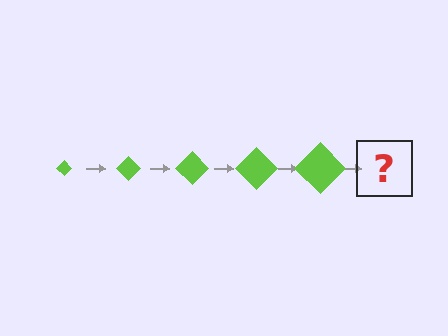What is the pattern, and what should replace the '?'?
The pattern is that the diamond gets progressively larger each step. The '?' should be a lime diamond, larger than the previous one.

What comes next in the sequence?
The next element should be a lime diamond, larger than the previous one.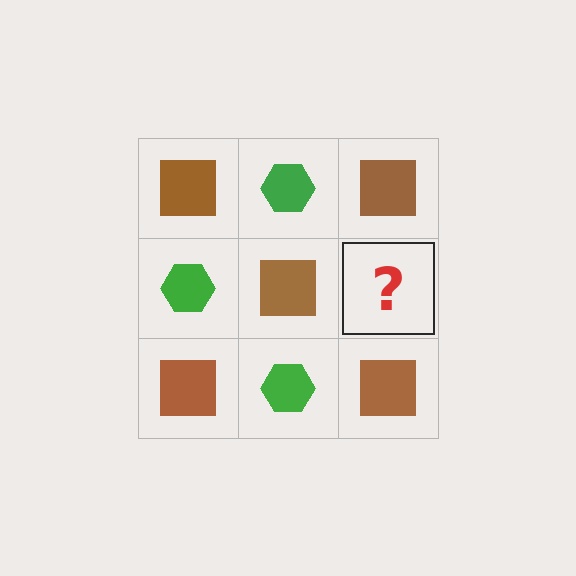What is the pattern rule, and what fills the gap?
The rule is that it alternates brown square and green hexagon in a checkerboard pattern. The gap should be filled with a green hexagon.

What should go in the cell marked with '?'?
The missing cell should contain a green hexagon.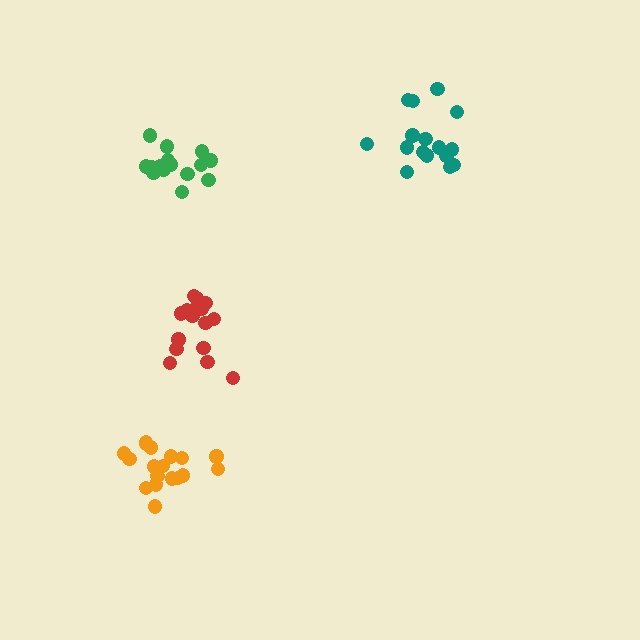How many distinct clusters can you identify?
There are 4 distinct clusters.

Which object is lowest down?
The orange cluster is bottommost.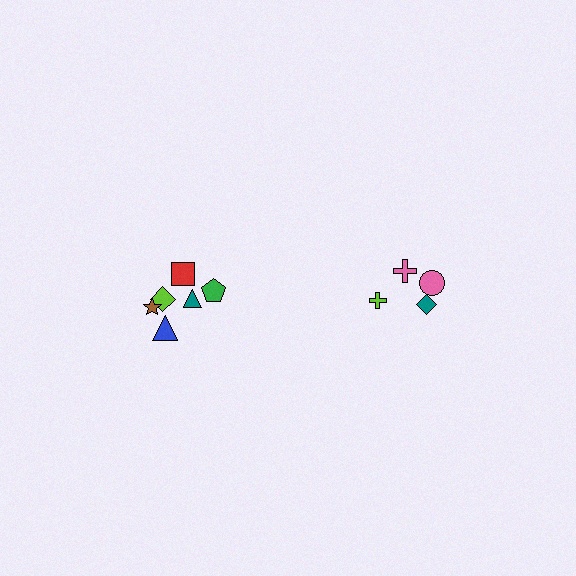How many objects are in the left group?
There are 6 objects.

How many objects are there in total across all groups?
There are 10 objects.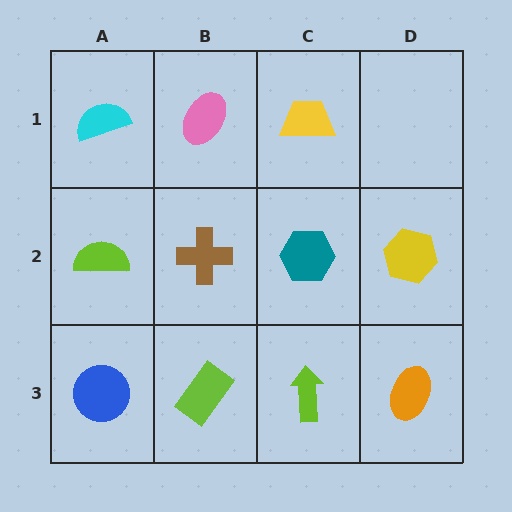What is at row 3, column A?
A blue circle.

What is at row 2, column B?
A brown cross.